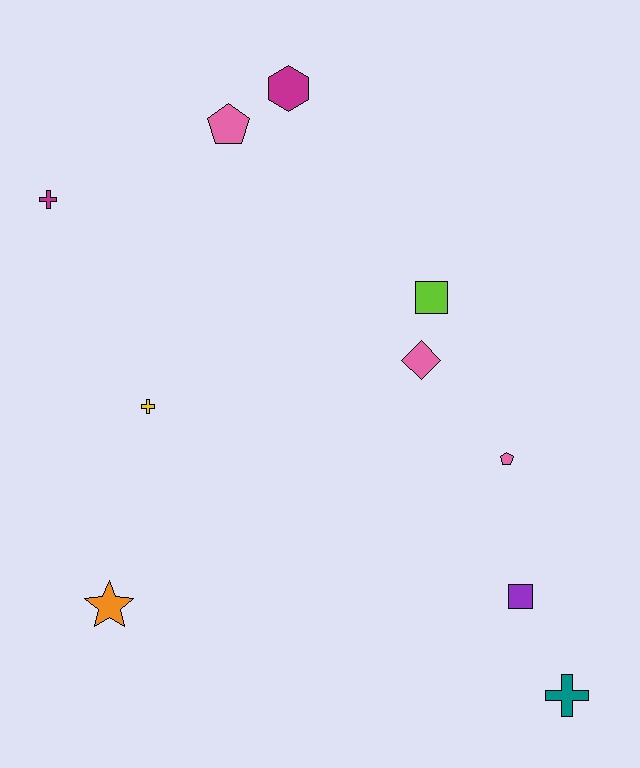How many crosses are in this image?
There are 3 crosses.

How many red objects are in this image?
There are no red objects.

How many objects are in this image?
There are 10 objects.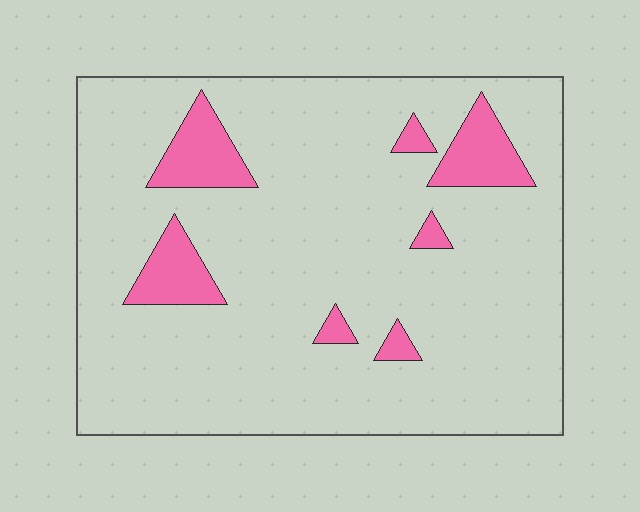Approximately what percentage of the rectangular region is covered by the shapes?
Approximately 10%.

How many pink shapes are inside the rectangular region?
7.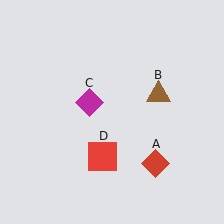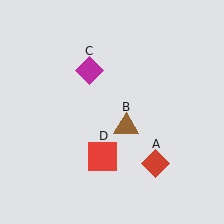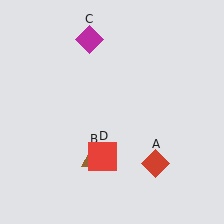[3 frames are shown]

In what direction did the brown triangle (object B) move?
The brown triangle (object B) moved down and to the left.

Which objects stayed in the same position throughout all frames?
Red diamond (object A) and red square (object D) remained stationary.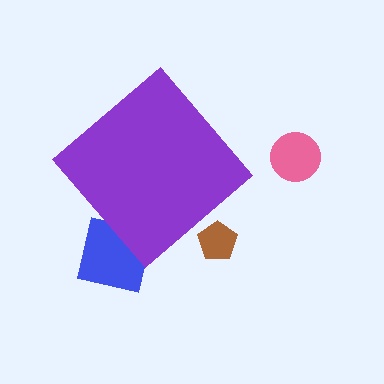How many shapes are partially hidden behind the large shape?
2 shapes are partially hidden.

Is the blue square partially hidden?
Yes, the blue square is partially hidden behind the purple diamond.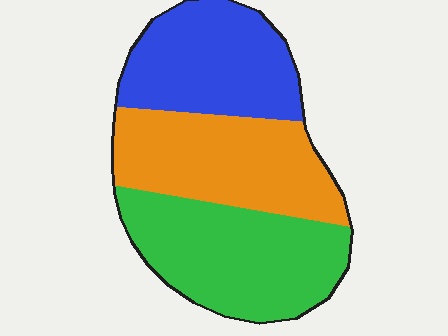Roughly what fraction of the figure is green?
Green covers roughly 35% of the figure.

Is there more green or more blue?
Green.